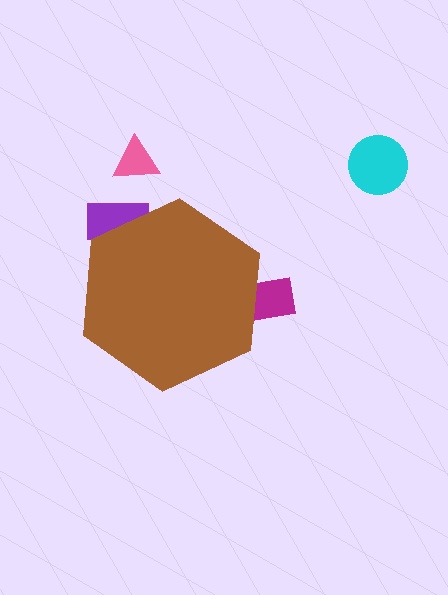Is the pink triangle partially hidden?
No, the pink triangle is fully visible.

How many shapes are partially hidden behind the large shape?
2 shapes are partially hidden.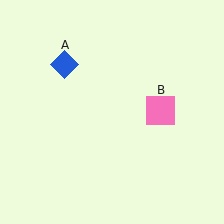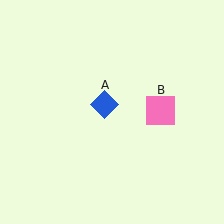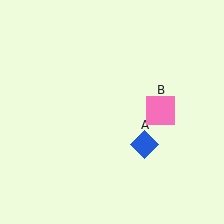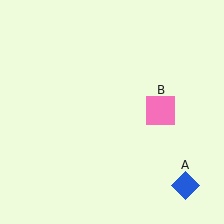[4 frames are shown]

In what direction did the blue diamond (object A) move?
The blue diamond (object A) moved down and to the right.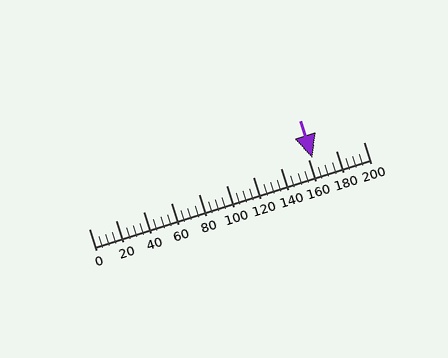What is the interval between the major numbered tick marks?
The major tick marks are spaced 20 units apart.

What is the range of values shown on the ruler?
The ruler shows values from 0 to 200.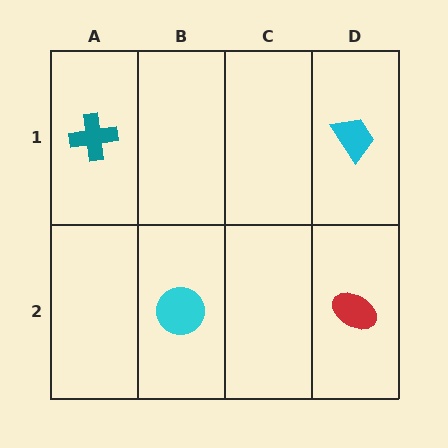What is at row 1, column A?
A teal cross.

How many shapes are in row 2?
2 shapes.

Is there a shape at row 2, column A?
No, that cell is empty.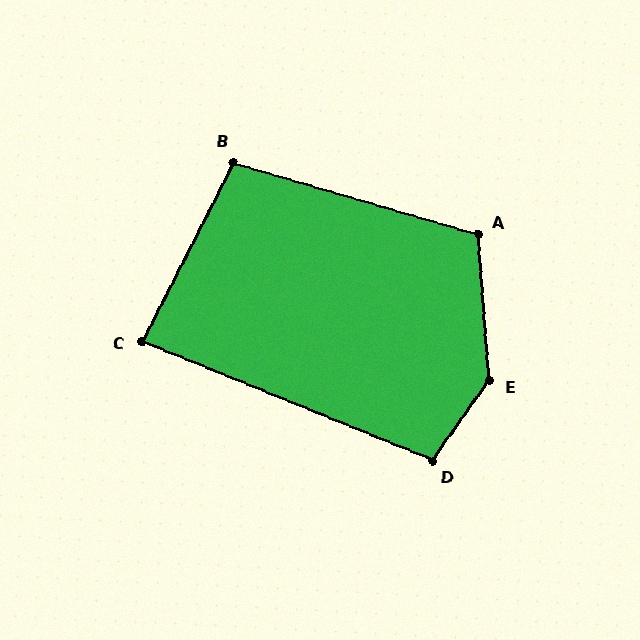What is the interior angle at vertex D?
Approximately 103 degrees (obtuse).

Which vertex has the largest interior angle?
E, at approximately 140 degrees.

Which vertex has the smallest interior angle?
C, at approximately 85 degrees.